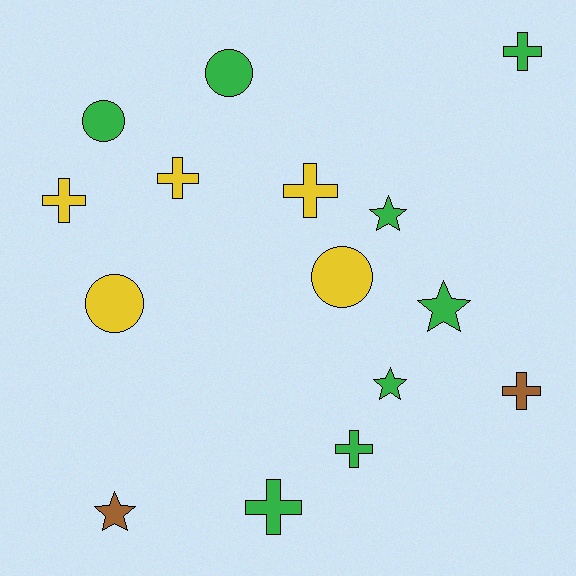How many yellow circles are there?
There are 2 yellow circles.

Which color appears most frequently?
Green, with 8 objects.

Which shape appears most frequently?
Cross, with 7 objects.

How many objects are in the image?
There are 15 objects.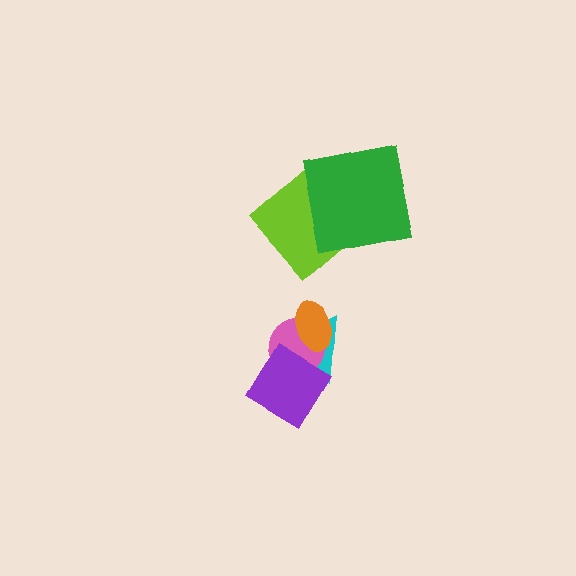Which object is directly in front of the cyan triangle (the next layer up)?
The pink circle is directly in front of the cyan triangle.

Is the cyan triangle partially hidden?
Yes, it is partially covered by another shape.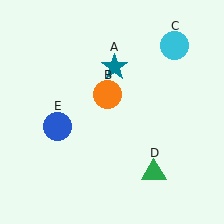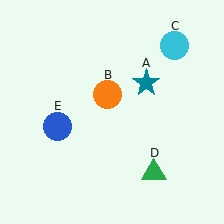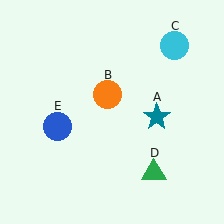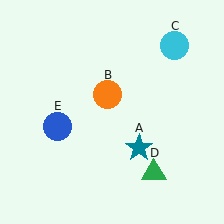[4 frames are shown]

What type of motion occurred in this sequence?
The teal star (object A) rotated clockwise around the center of the scene.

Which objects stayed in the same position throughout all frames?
Orange circle (object B) and cyan circle (object C) and green triangle (object D) and blue circle (object E) remained stationary.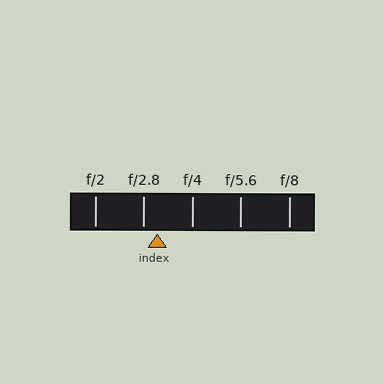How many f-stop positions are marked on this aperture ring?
There are 5 f-stop positions marked.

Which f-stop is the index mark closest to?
The index mark is closest to f/2.8.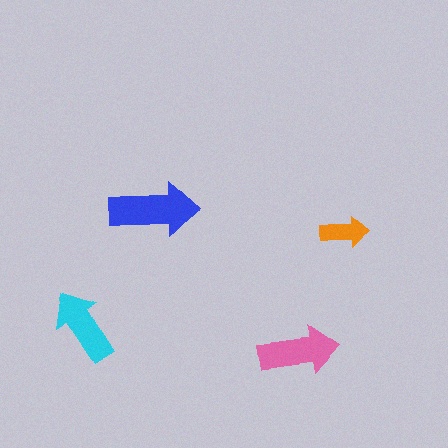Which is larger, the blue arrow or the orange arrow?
The blue one.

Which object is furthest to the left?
The cyan arrow is leftmost.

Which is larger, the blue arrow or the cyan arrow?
The blue one.